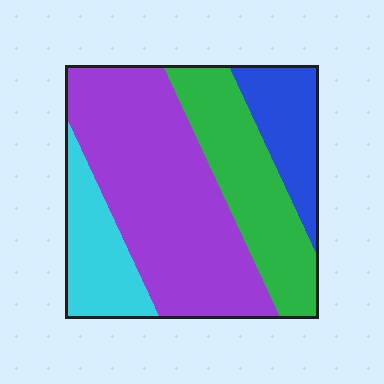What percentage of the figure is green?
Green covers roughly 25% of the figure.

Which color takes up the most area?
Purple, at roughly 45%.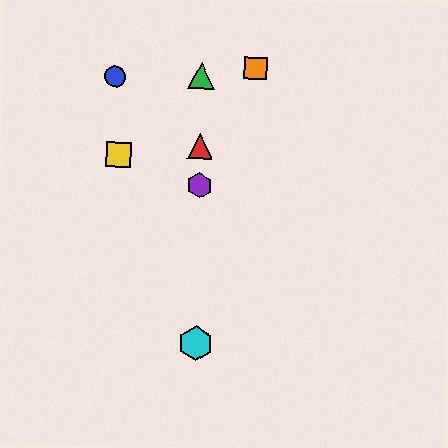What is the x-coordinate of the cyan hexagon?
The cyan hexagon is at x≈196.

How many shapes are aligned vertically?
4 shapes (the red triangle, the green triangle, the purple hexagon, the cyan hexagon) are aligned vertically.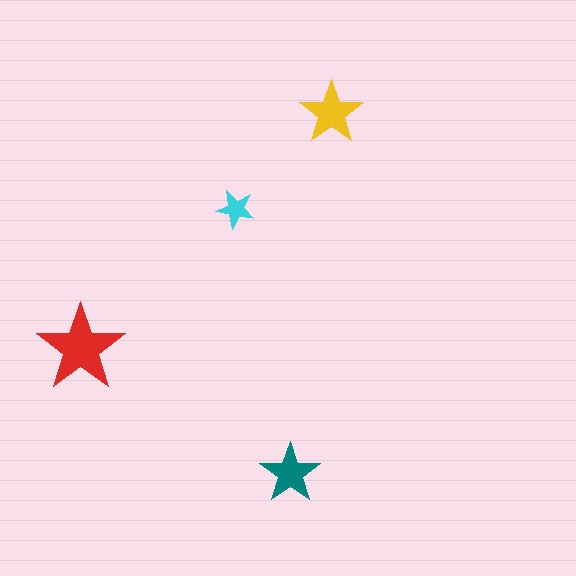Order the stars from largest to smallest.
the red one, the yellow one, the teal one, the cyan one.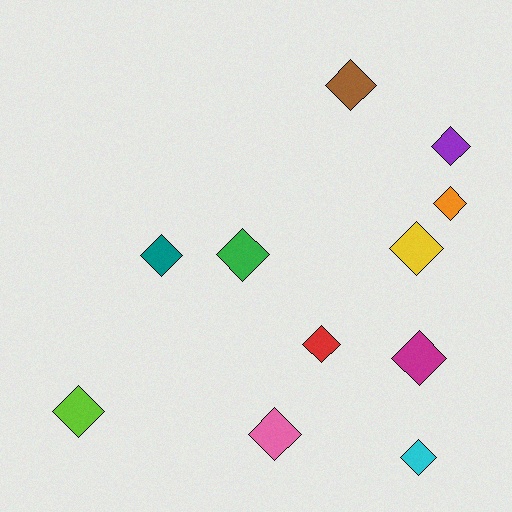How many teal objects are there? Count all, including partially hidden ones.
There is 1 teal object.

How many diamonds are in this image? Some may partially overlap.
There are 11 diamonds.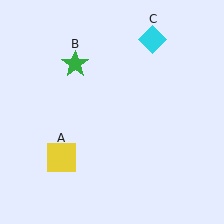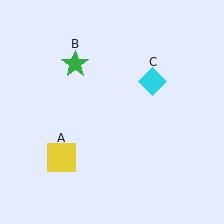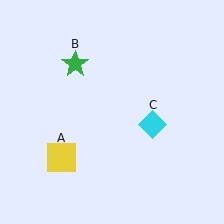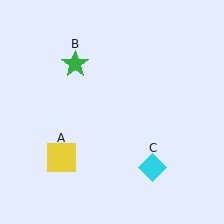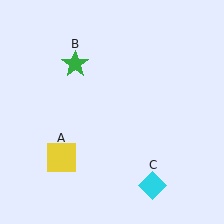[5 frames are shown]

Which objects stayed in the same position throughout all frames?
Yellow square (object A) and green star (object B) remained stationary.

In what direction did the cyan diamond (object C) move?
The cyan diamond (object C) moved down.